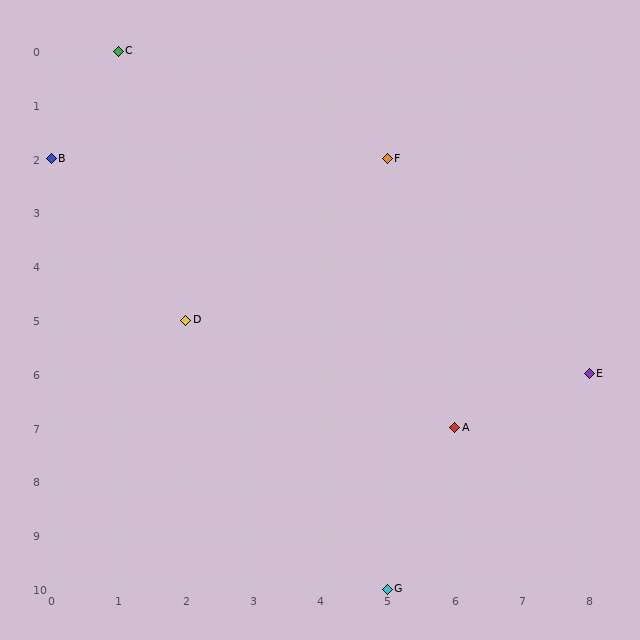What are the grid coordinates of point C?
Point C is at grid coordinates (1, 0).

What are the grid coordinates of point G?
Point G is at grid coordinates (5, 10).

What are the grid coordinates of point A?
Point A is at grid coordinates (6, 7).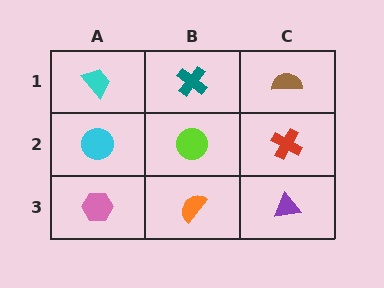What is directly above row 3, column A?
A cyan circle.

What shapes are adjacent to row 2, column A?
A cyan trapezoid (row 1, column A), a pink hexagon (row 3, column A), a lime circle (row 2, column B).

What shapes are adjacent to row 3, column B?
A lime circle (row 2, column B), a pink hexagon (row 3, column A), a purple triangle (row 3, column C).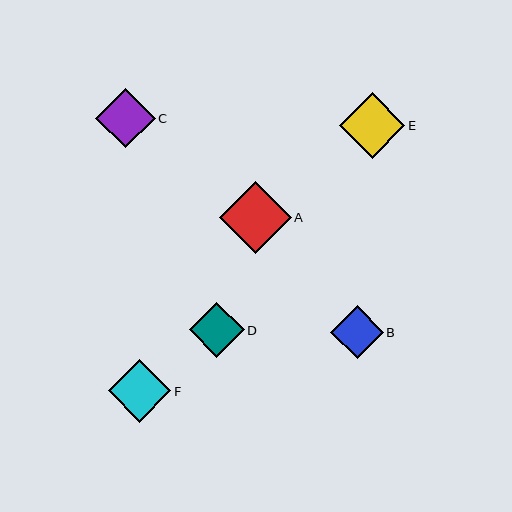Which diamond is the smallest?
Diamond B is the smallest with a size of approximately 53 pixels.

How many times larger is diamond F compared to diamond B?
Diamond F is approximately 1.2 times the size of diamond B.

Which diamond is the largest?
Diamond A is the largest with a size of approximately 72 pixels.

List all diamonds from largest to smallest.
From largest to smallest: A, E, F, C, D, B.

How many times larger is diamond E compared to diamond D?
Diamond E is approximately 1.2 times the size of diamond D.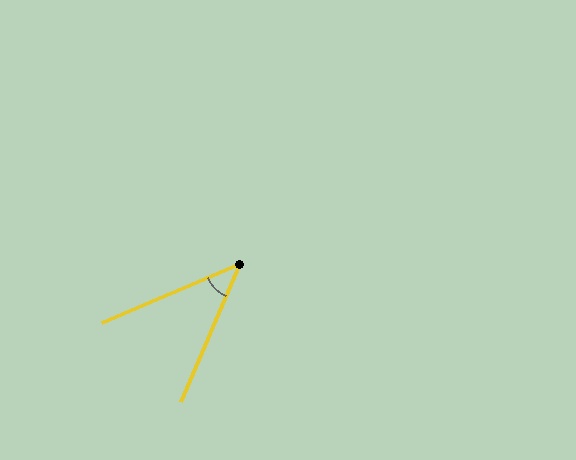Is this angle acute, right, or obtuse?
It is acute.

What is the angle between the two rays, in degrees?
Approximately 44 degrees.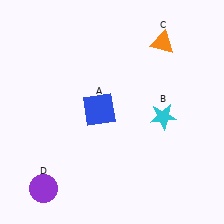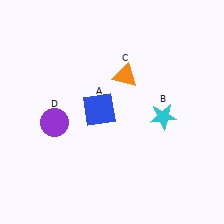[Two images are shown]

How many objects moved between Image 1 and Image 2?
2 objects moved between the two images.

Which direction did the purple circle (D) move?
The purple circle (D) moved up.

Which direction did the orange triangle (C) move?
The orange triangle (C) moved left.